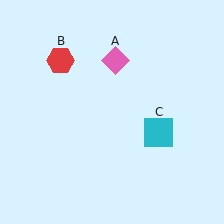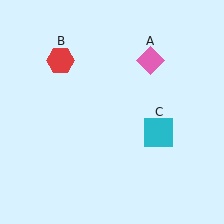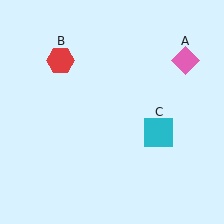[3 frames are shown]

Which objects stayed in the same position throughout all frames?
Red hexagon (object B) and cyan square (object C) remained stationary.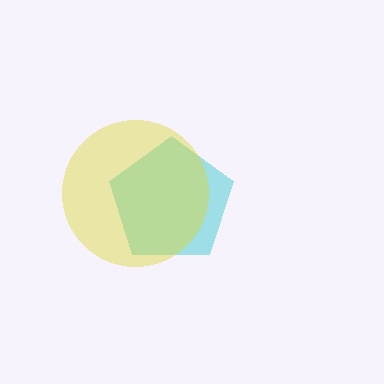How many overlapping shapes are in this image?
There are 2 overlapping shapes in the image.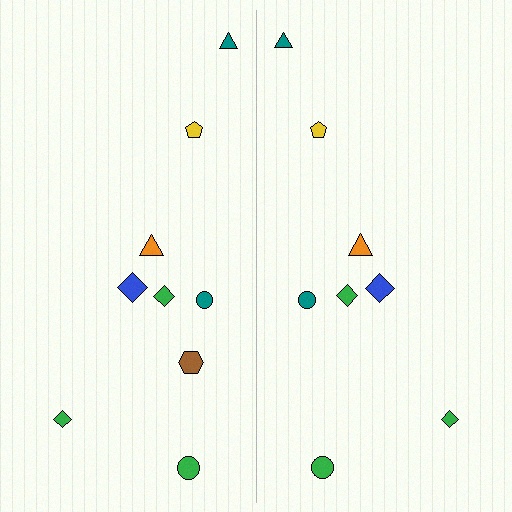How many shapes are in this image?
There are 17 shapes in this image.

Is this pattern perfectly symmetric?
No, the pattern is not perfectly symmetric. A brown hexagon is missing from the right side.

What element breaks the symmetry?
A brown hexagon is missing from the right side.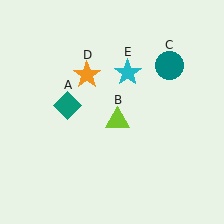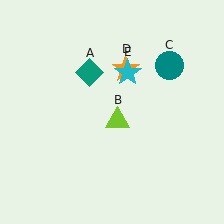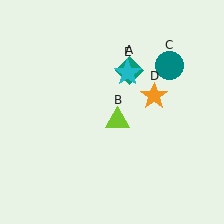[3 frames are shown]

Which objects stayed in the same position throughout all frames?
Lime triangle (object B) and teal circle (object C) and cyan star (object E) remained stationary.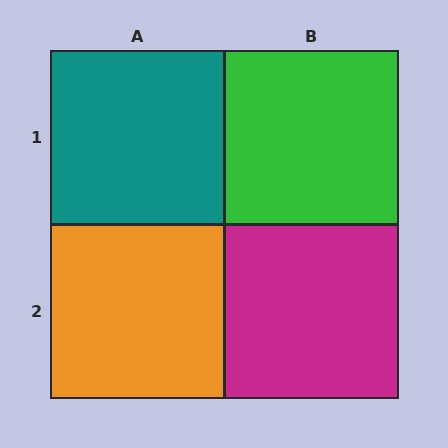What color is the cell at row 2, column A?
Orange.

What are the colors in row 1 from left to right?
Teal, green.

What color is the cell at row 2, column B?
Magenta.